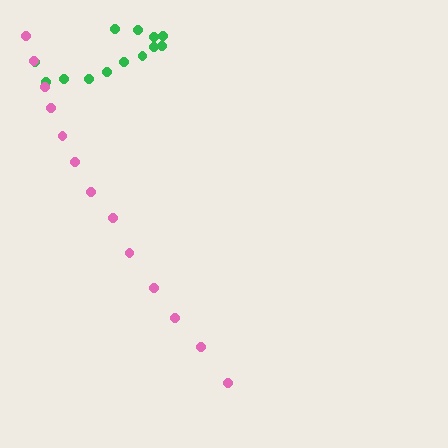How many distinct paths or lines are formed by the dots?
There are 2 distinct paths.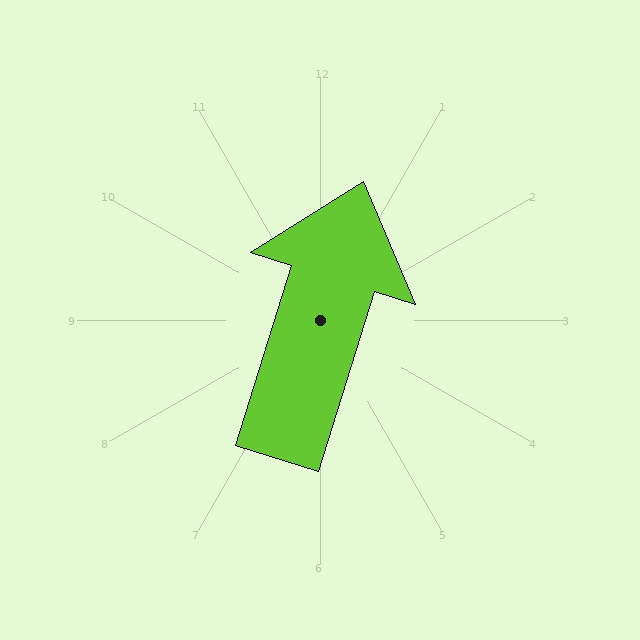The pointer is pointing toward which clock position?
Roughly 1 o'clock.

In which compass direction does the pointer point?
North.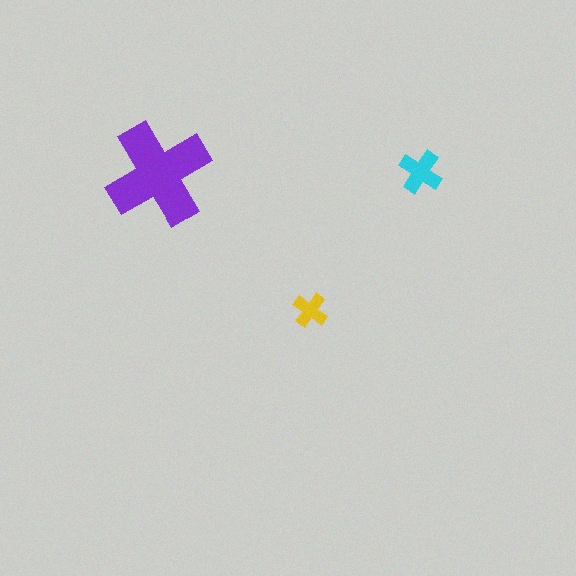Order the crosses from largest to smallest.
the purple one, the cyan one, the yellow one.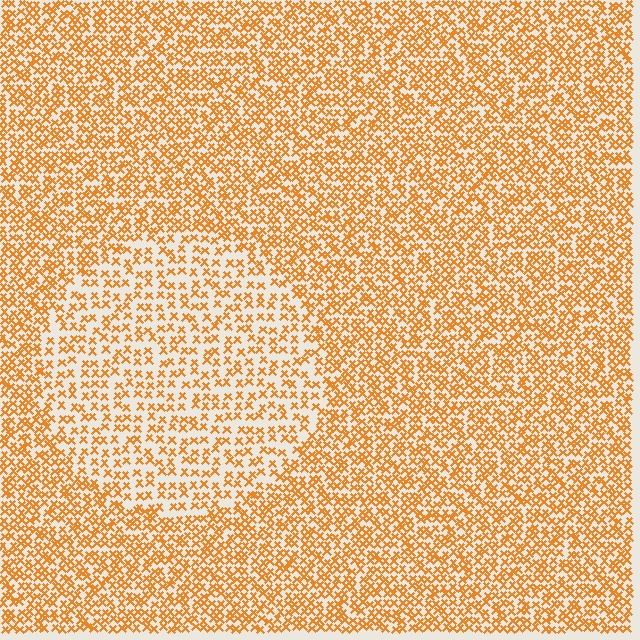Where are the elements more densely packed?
The elements are more densely packed outside the circle boundary.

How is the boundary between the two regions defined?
The boundary is defined by a change in element density (approximately 1.8x ratio). All elements are the same color, size, and shape.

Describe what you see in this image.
The image contains small orange elements arranged at two different densities. A circle-shaped region is visible where the elements are less densely packed than the surrounding area.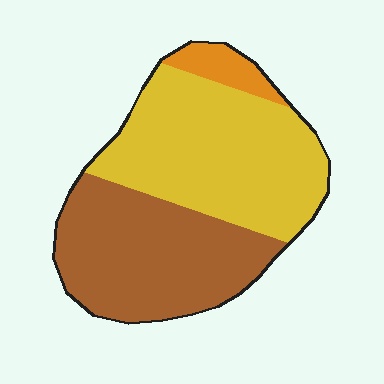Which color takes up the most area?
Yellow, at roughly 50%.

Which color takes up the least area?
Orange, at roughly 5%.